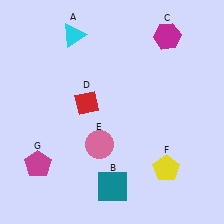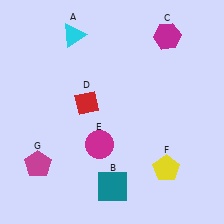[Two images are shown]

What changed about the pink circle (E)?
In Image 1, E is pink. In Image 2, it changed to magenta.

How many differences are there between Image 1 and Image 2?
There is 1 difference between the two images.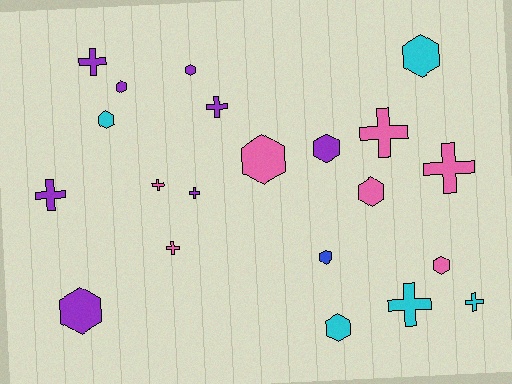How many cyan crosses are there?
There are 2 cyan crosses.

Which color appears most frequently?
Purple, with 8 objects.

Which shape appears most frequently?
Hexagon, with 11 objects.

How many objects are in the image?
There are 21 objects.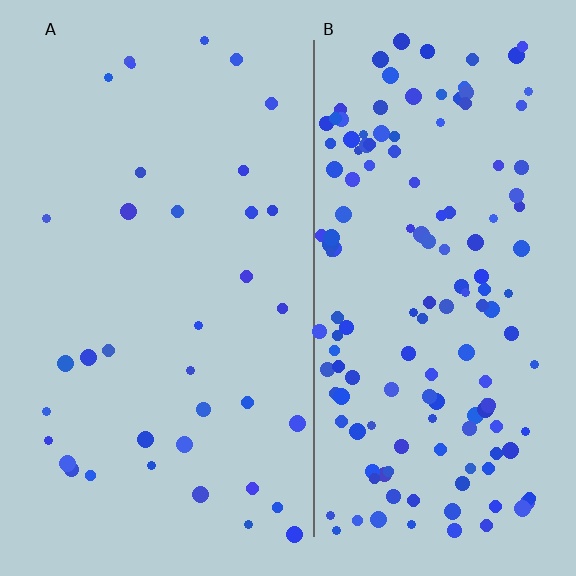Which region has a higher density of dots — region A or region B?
B (the right).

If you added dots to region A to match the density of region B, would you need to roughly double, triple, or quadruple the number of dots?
Approximately quadruple.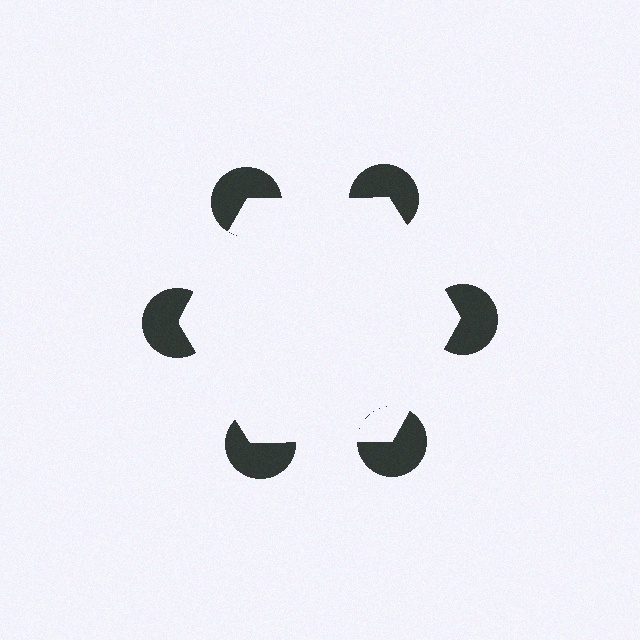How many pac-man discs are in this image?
There are 6 — one at each vertex of the illusory hexagon.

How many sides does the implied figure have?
6 sides.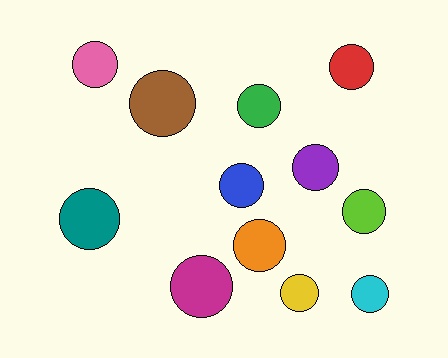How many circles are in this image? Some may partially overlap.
There are 12 circles.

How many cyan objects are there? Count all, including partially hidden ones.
There is 1 cyan object.